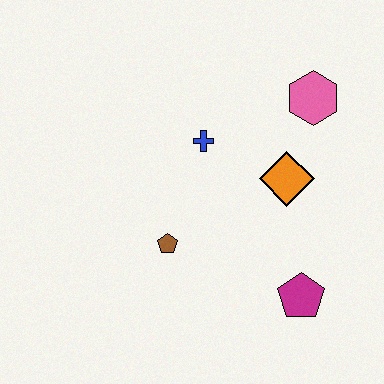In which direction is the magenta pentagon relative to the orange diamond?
The magenta pentagon is below the orange diamond.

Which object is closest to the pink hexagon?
The orange diamond is closest to the pink hexagon.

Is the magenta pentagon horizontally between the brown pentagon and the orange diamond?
No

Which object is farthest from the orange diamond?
The brown pentagon is farthest from the orange diamond.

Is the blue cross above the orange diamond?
Yes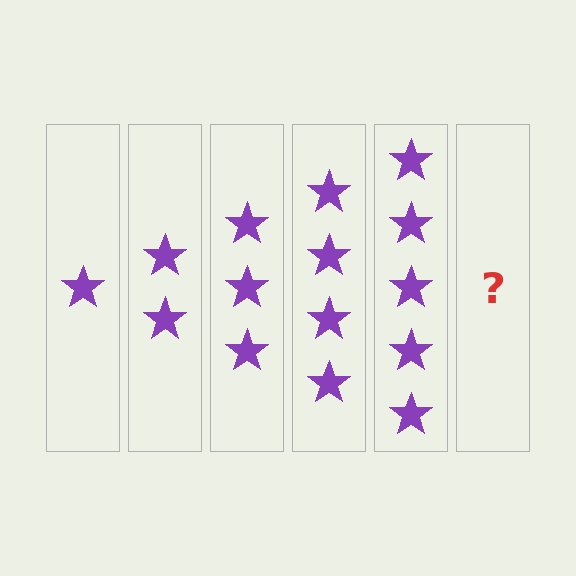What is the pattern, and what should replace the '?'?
The pattern is that each step adds one more star. The '?' should be 6 stars.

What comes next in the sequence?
The next element should be 6 stars.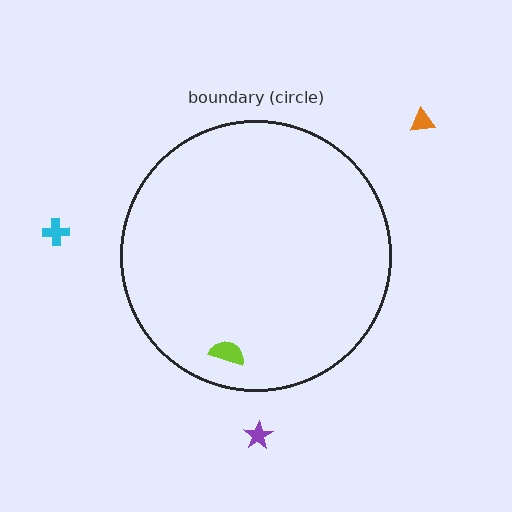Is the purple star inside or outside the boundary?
Outside.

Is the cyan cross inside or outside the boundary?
Outside.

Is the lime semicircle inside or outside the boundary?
Inside.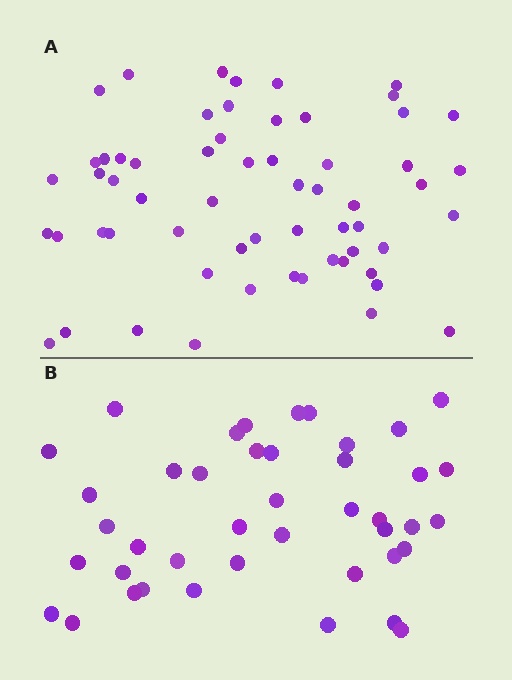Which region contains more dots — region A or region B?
Region A (the top region) has more dots.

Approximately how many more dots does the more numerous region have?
Region A has approximately 20 more dots than region B.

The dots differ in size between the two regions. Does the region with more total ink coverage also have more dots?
No. Region B has more total ink coverage because its dots are larger, but region A actually contains more individual dots. Total area can be misleading — the number of items is what matters here.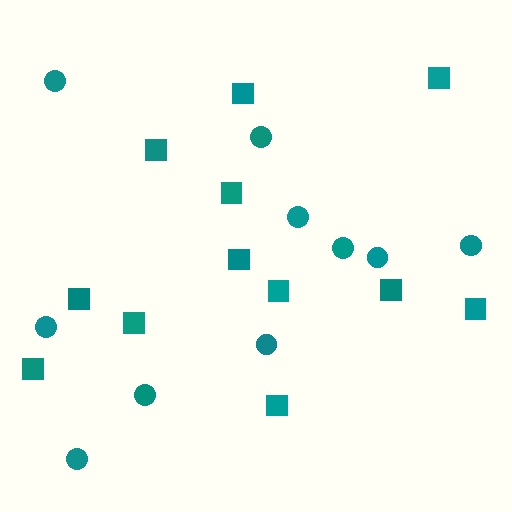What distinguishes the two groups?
There are 2 groups: one group of squares (12) and one group of circles (10).